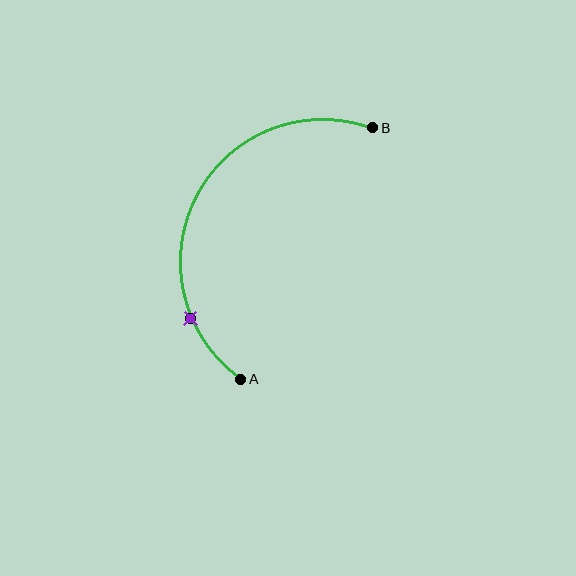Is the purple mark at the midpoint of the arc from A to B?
No. The purple mark lies on the arc but is closer to endpoint A. The arc midpoint would be at the point on the curve equidistant along the arc from both A and B.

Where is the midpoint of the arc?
The arc midpoint is the point on the curve farthest from the straight line joining A and B. It sits to the left of that line.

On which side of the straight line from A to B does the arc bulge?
The arc bulges to the left of the straight line connecting A and B.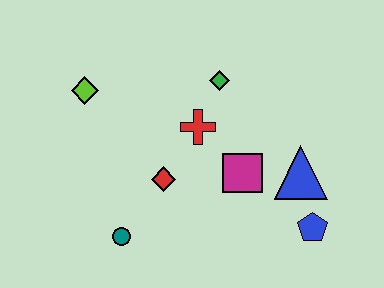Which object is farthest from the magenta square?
The lime diamond is farthest from the magenta square.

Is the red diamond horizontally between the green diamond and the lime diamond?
Yes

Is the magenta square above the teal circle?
Yes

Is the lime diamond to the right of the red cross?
No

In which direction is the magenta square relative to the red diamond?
The magenta square is to the right of the red diamond.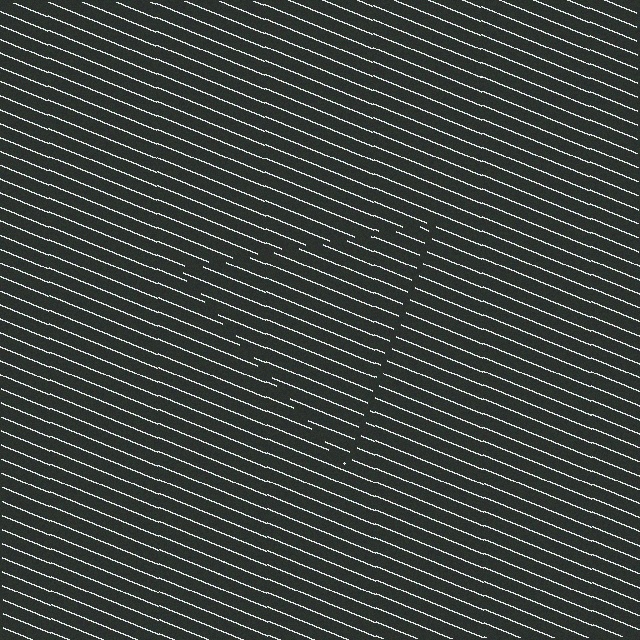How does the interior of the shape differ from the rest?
The interior of the shape contains the same grating, shifted by half a period — the contour is defined by the phase discontinuity where line-ends from the inner and outer gratings abut.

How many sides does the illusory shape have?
3 sides — the line-ends trace a triangle.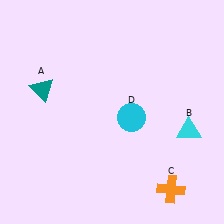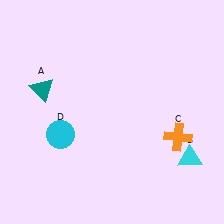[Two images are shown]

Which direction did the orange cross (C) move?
The orange cross (C) moved up.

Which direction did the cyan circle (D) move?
The cyan circle (D) moved left.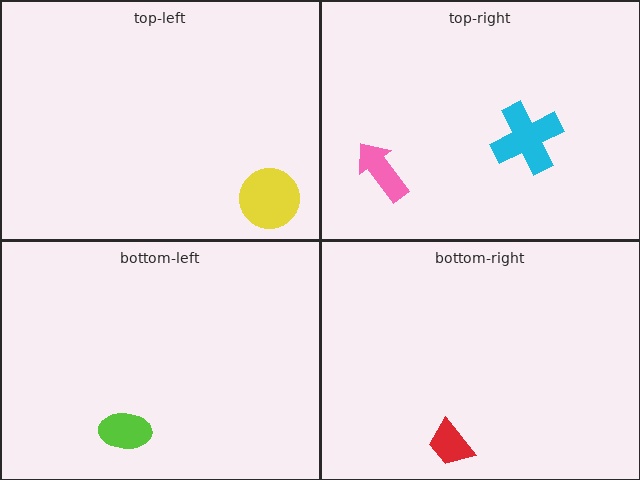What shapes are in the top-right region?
The cyan cross, the pink arrow.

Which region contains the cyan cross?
The top-right region.